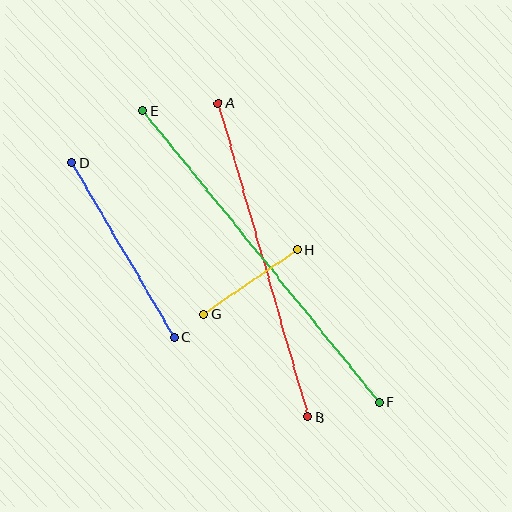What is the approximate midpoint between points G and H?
The midpoint is at approximately (250, 282) pixels.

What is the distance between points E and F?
The distance is approximately 375 pixels.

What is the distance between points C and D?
The distance is approximately 203 pixels.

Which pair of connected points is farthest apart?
Points E and F are farthest apart.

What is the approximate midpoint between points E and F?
The midpoint is at approximately (261, 256) pixels.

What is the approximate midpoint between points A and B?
The midpoint is at approximately (263, 260) pixels.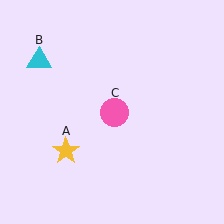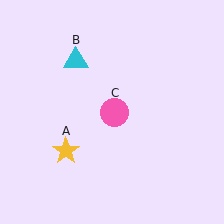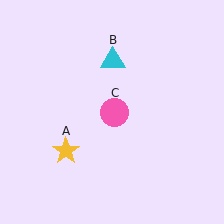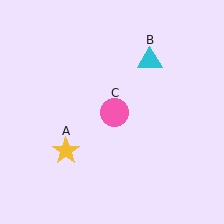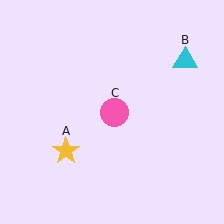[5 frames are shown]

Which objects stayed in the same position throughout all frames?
Yellow star (object A) and pink circle (object C) remained stationary.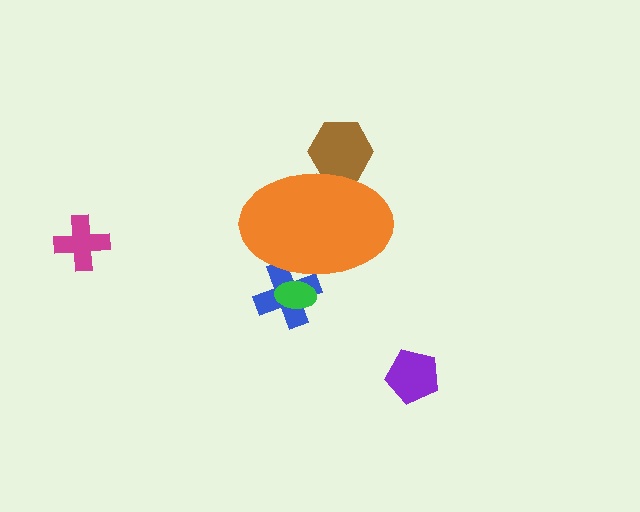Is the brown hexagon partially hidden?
Yes, the brown hexagon is partially hidden behind the orange ellipse.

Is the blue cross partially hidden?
Yes, the blue cross is partially hidden behind the orange ellipse.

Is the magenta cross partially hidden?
No, the magenta cross is fully visible.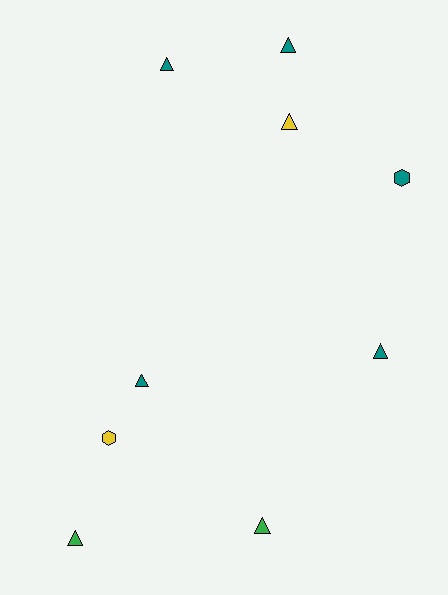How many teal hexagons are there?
There is 1 teal hexagon.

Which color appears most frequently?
Teal, with 5 objects.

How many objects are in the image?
There are 9 objects.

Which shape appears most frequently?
Triangle, with 7 objects.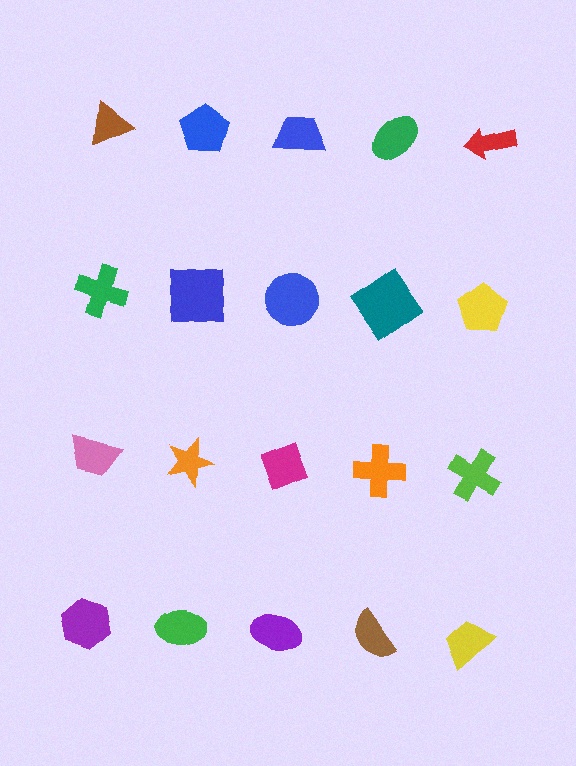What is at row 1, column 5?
A red arrow.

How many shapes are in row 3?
5 shapes.